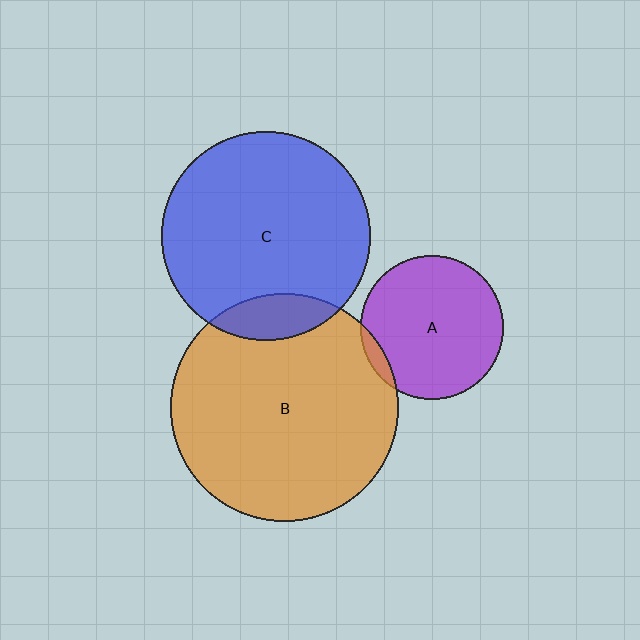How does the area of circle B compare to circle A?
Approximately 2.5 times.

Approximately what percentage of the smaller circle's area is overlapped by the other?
Approximately 10%.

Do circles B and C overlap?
Yes.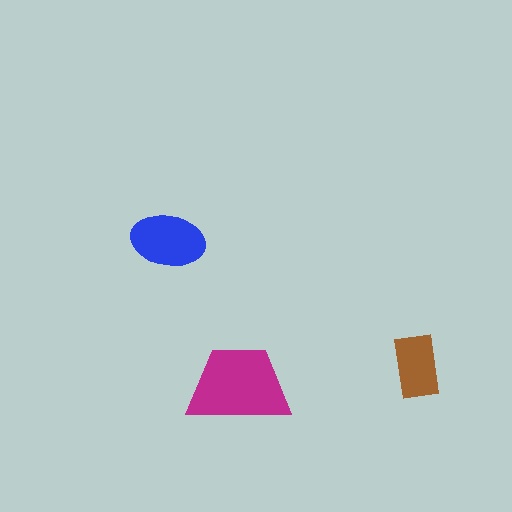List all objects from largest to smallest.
The magenta trapezoid, the blue ellipse, the brown rectangle.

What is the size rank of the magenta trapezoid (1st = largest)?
1st.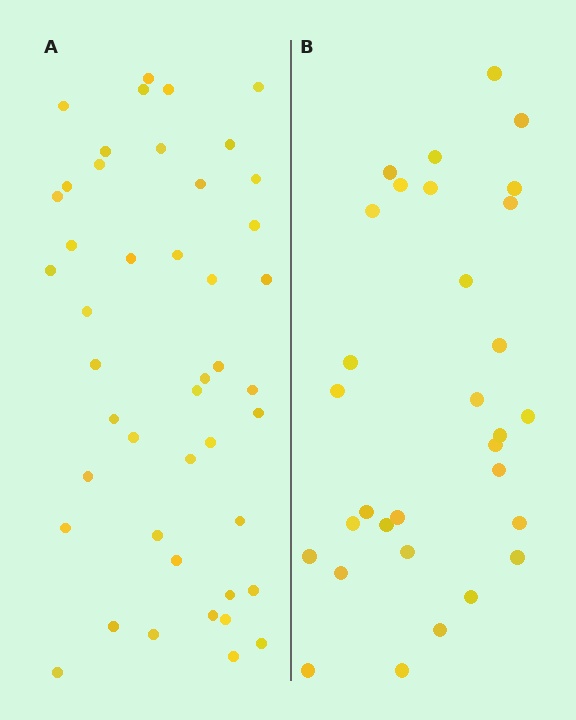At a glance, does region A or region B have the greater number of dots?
Region A (the left region) has more dots.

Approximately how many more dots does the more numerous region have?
Region A has approximately 15 more dots than region B.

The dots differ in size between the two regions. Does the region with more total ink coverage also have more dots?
No. Region B has more total ink coverage because its dots are larger, but region A actually contains more individual dots. Total area can be misleading — the number of items is what matters here.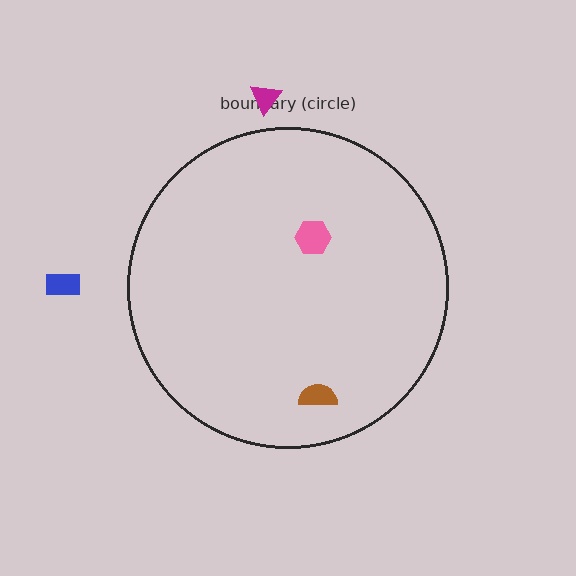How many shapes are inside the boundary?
2 inside, 2 outside.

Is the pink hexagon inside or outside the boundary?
Inside.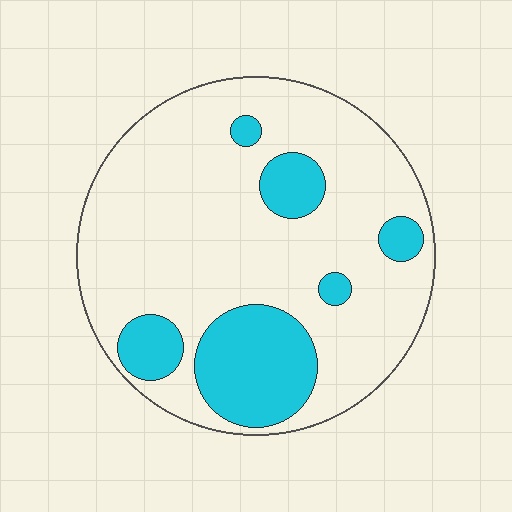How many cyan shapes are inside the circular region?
6.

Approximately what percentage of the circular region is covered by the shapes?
Approximately 20%.